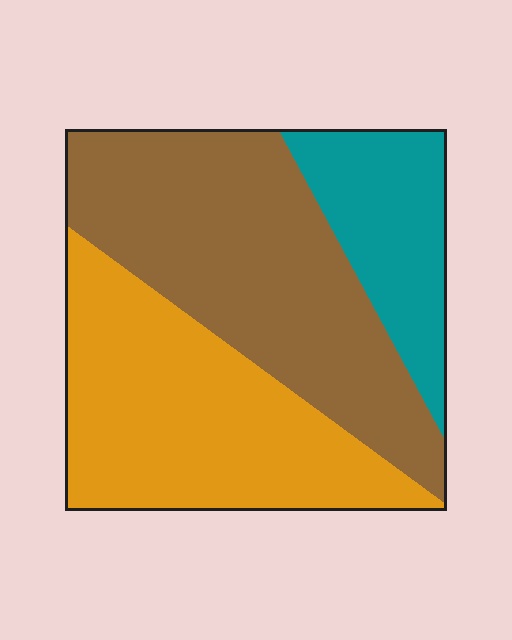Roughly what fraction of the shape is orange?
Orange takes up about three eighths (3/8) of the shape.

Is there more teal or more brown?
Brown.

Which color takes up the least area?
Teal, at roughly 20%.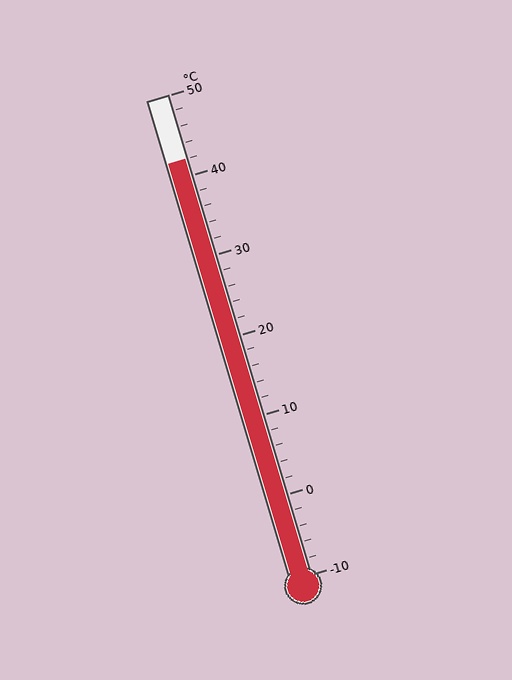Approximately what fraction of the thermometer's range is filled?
The thermometer is filled to approximately 85% of its range.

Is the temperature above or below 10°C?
The temperature is above 10°C.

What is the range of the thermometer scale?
The thermometer scale ranges from -10°C to 50°C.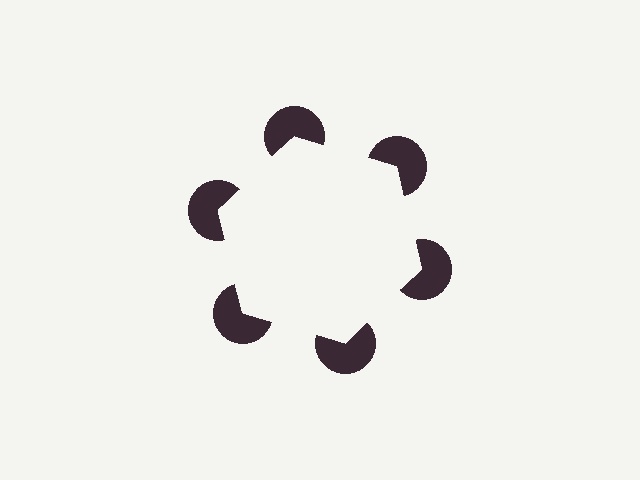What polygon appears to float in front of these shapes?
An illusory hexagon — its edges are inferred from the aligned wedge cuts in the pac-man discs, not physically drawn.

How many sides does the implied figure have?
6 sides.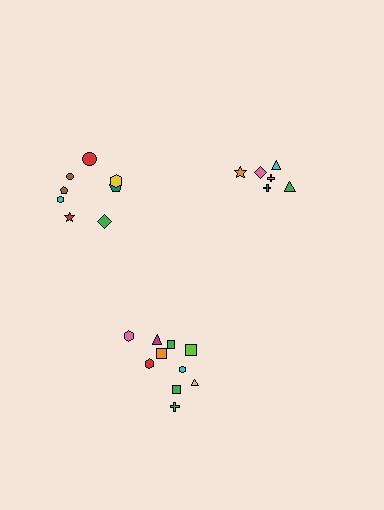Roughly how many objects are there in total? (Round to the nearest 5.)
Roughly 25 objects in total.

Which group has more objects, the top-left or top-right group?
The top-left group.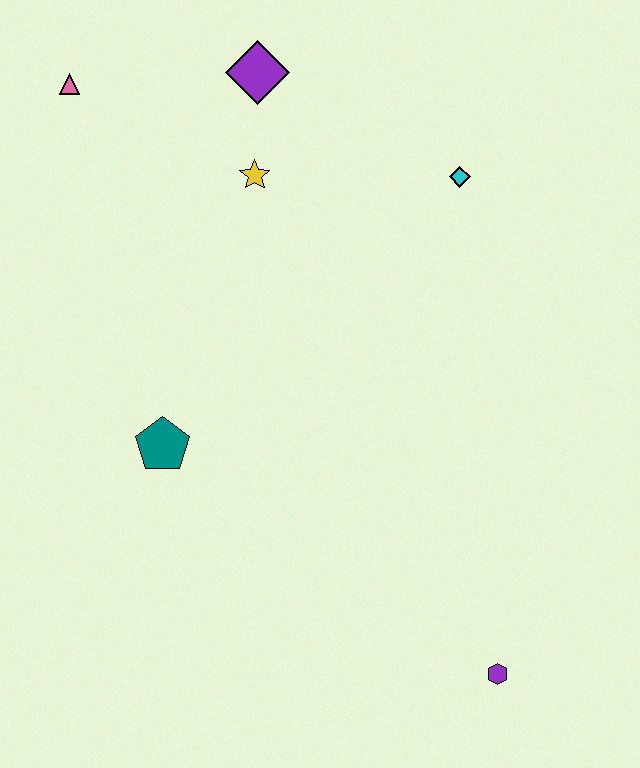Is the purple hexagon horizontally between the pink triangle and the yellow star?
No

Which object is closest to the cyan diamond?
The yellow star is closest to the cyan diamond.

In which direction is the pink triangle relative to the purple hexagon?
The pink triangle is above the purple hexagon.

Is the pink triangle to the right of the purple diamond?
No